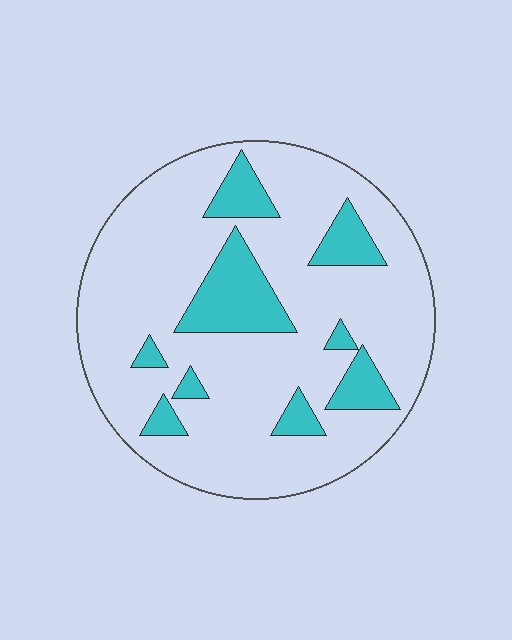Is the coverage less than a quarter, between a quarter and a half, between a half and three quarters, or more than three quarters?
Less than a quarter.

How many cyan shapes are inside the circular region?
9.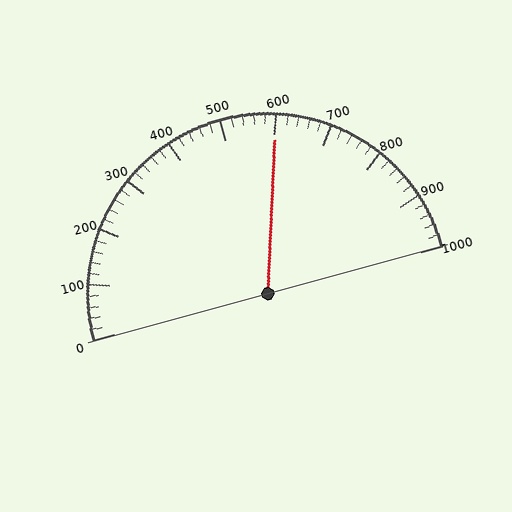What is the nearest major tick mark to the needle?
The nearest major tick mark is 600.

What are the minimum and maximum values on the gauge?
The gauge ranges from 0 to 1000.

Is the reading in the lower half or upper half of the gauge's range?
The reading is in the upper half of the range (0 to 1000).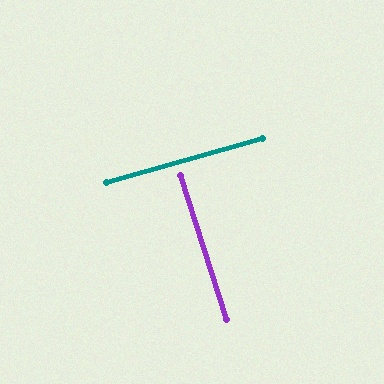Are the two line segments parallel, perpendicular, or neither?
Perpendicular — they meet at approximately 88°.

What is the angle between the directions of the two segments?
Approximately 88 degrees.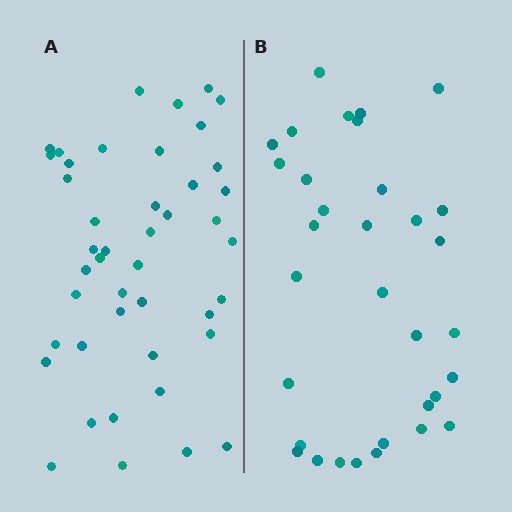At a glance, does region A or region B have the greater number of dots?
Region A (the left region) has more dots.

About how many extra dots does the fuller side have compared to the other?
Region A has roughly 12 or so more dots than region B.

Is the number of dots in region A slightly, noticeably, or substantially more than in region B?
Region A has noticeably more, but not dramatically so. The ratio is roughly 1.3 to 1.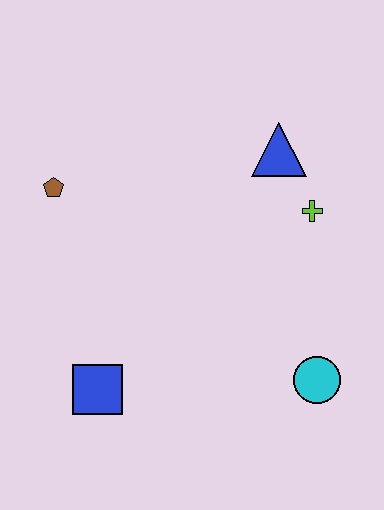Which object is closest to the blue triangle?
The lime cross is closest to the blue triangle.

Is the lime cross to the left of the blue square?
No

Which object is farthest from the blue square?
The blue triangle is farthest from the blue square.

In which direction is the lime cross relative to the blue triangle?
The lime cross is below the blue triangle.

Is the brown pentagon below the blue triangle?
Yes